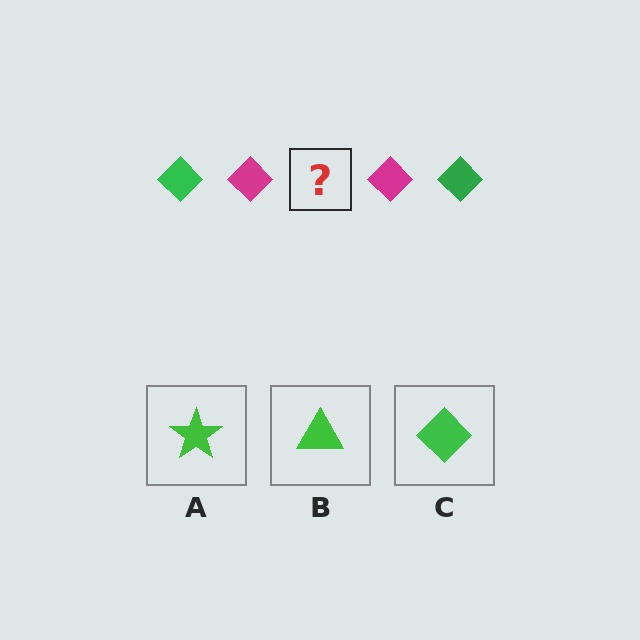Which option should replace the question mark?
Option C.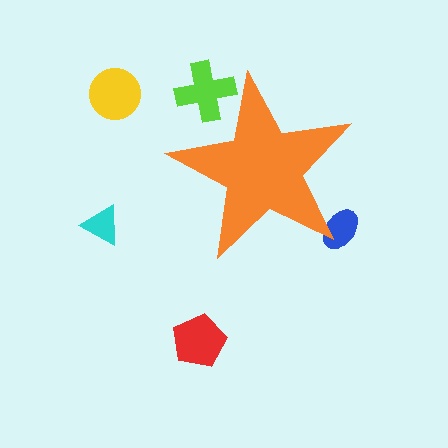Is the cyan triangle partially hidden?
No, the cyan triangle is fully visible.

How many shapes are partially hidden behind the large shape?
2 shapes are partially hidden.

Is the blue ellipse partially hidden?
Yes, the blue ellipse is partially hidden behind the orange star.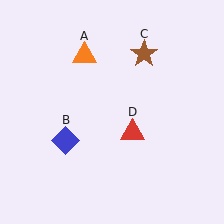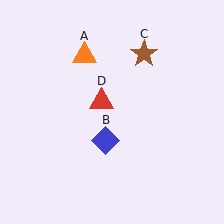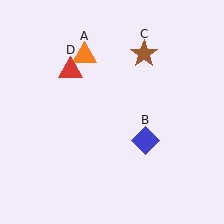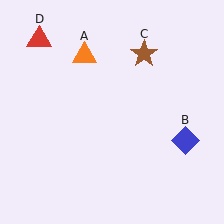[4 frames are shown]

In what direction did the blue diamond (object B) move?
The blue diamond (object B) moved right.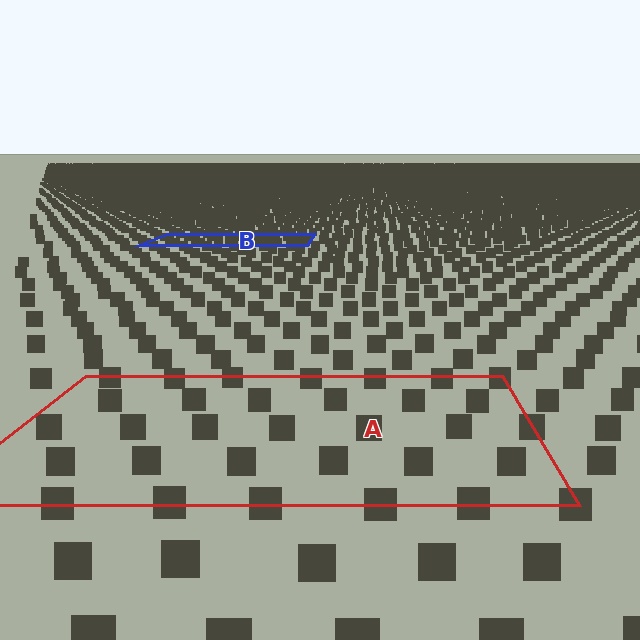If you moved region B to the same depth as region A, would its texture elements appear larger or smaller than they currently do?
They would appear larger. At a closer depth, the same texture elements are projected at a bigger on-screen size.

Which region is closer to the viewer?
Region A is closer. The texture elements there are larger and more spread out.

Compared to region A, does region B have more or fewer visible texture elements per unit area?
Region B has more texture elements per unit area — they are packed more densely because it is farther away.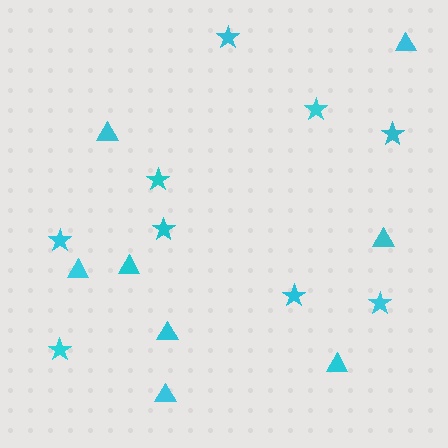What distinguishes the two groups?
There are 2 groups: one group of stars (9) and one group of triangles (8).